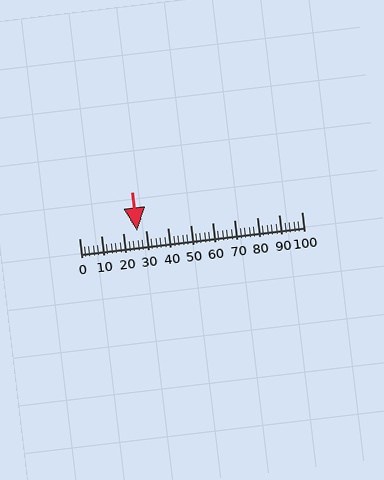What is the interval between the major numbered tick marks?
The major tick marks are spaced 10 units apart.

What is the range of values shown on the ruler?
The ruler shows values from 0 to 100.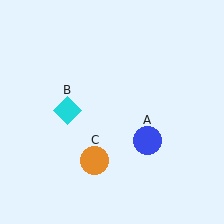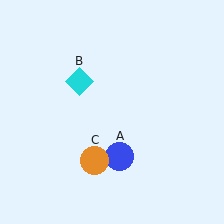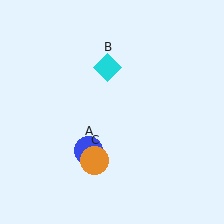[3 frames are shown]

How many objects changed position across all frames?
2 objects changed position: blue circle (object A), cyan diamond (object B).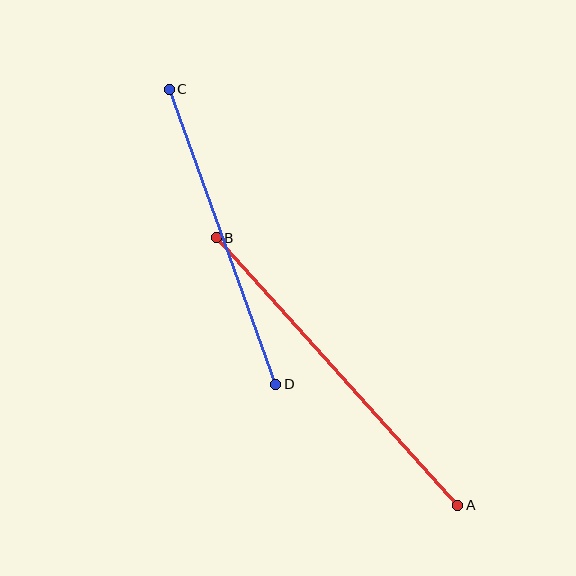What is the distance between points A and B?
The distance is approximately 360 pixels.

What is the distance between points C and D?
The distance is approximately 314 pixels.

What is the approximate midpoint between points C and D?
The midpoint is at approximately (223, 237) pixels.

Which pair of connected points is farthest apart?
Points A and B are farthest apart.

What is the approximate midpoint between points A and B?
The midpoint is at approximately (337, 371) pixels.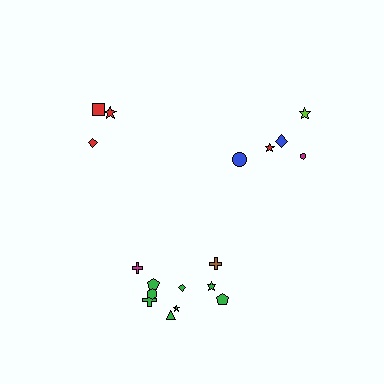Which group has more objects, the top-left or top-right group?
The top-right group.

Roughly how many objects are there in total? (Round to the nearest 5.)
Roughly 20 objects in total.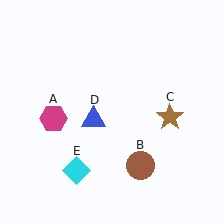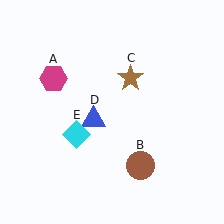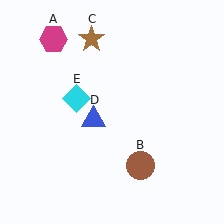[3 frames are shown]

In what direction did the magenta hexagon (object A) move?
The magenta hexagon (object A) moved up.